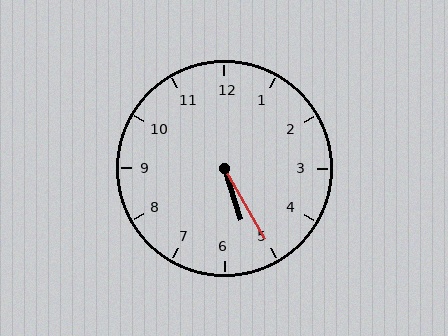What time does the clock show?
5:25.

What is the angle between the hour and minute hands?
Approximately 12 degrees.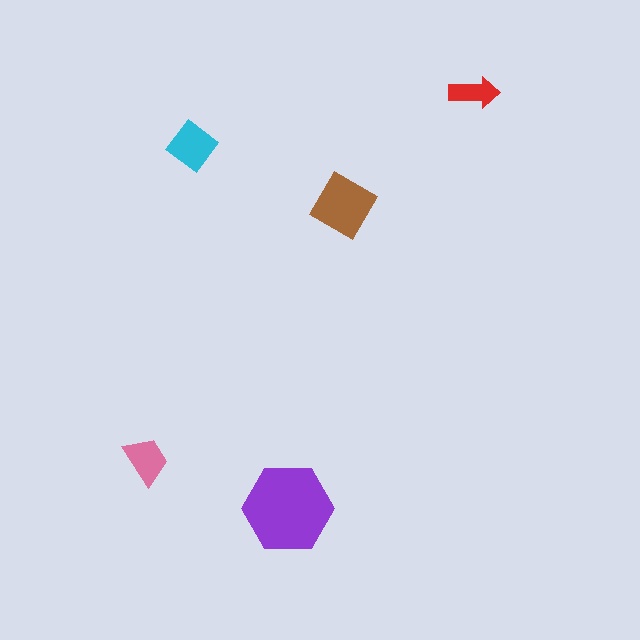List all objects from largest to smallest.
The purple hexagon, the brown diamond, the cyan diamond, the pink trapezoid, the red arrow.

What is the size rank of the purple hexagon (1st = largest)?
1st.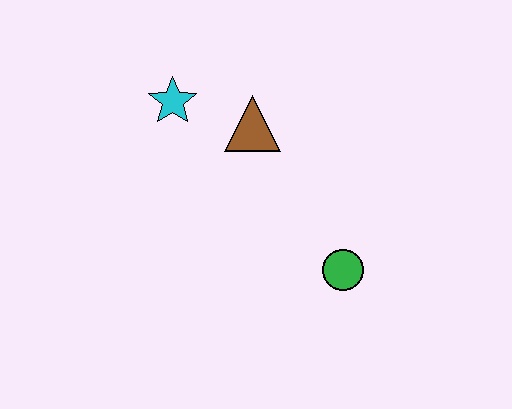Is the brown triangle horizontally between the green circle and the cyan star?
Yes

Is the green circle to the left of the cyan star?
No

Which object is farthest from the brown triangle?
The green circle is farthest from the brown triangle.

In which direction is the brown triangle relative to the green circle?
The brown triangle is above the green circle.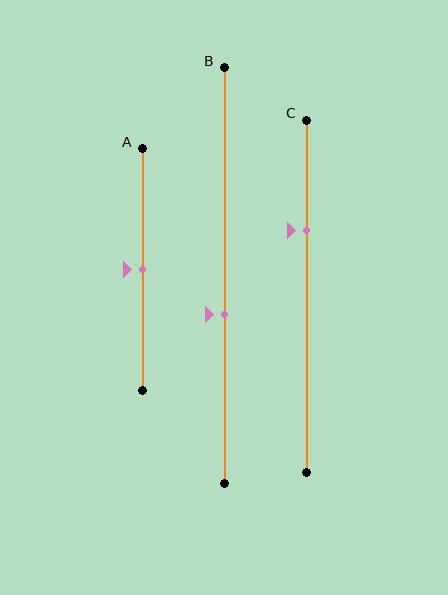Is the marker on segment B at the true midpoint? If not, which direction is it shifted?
No, the marker on segment B is shifted downward by about 9% of the segment length.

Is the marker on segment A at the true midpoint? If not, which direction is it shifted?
Yes, the marker on segment A is at the true midpoint.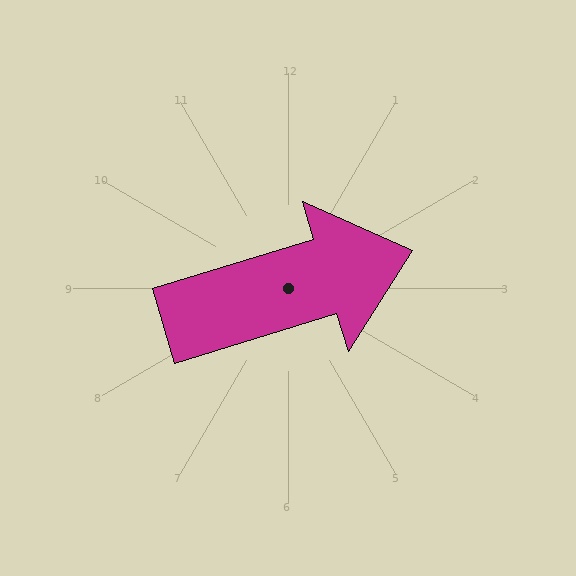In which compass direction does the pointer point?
East.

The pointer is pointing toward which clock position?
Roughly 2 o'clock.